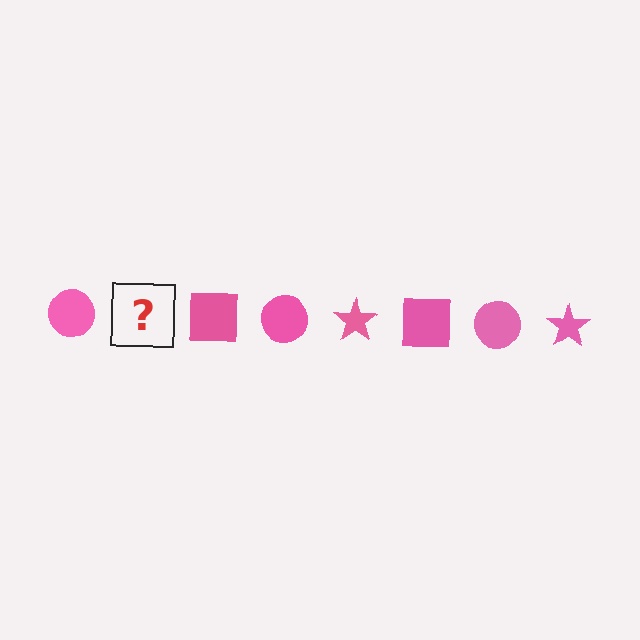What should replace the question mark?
The question mark should be replaced with a pink star.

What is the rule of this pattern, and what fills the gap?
The rule is that the pattern cycles through circle, star, square shapes in pink. The gap should be filled with a pink star.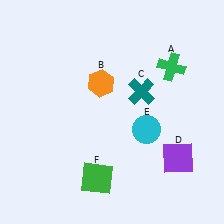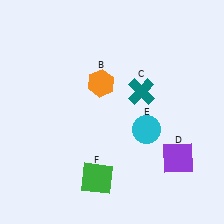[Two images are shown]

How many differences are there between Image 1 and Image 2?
There is 1 difference between the two images.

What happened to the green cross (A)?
The green cross (A) was removed in Image 2. It was in the top-right area of Image 1.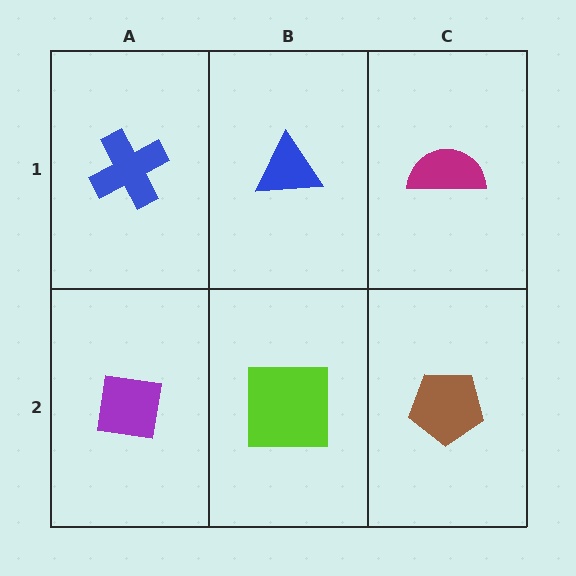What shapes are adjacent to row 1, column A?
A purple square (row 2, column A), a blue triangle (row 1, column B).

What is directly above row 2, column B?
A blue triangle.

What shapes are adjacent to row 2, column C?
A magenta semicircle (row 1, column C), a lime square (row 2, column B).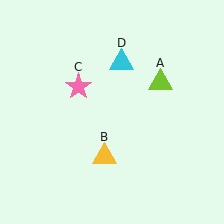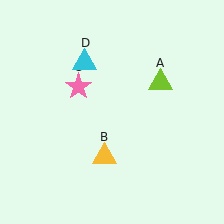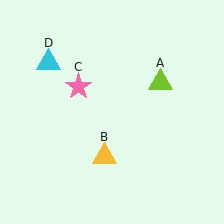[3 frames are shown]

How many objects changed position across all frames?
1 object changed position: cyan triangle (object D).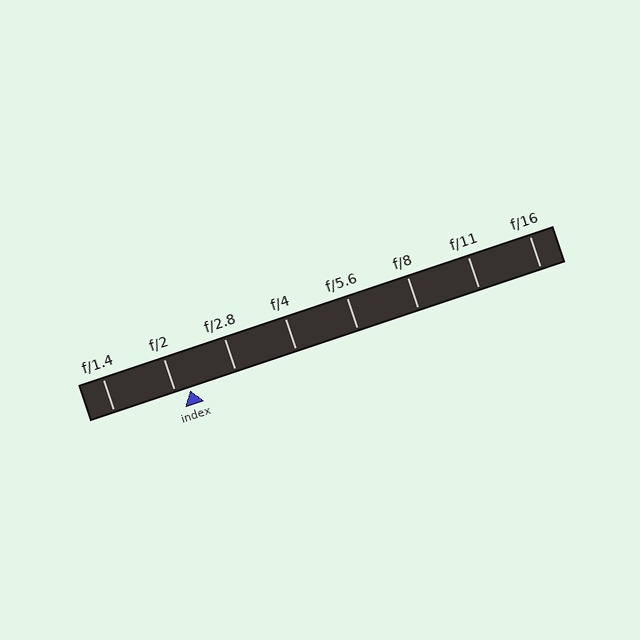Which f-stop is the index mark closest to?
The index mark is closest to f/2.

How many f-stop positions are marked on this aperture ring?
There are 8 f-stop positions marked.